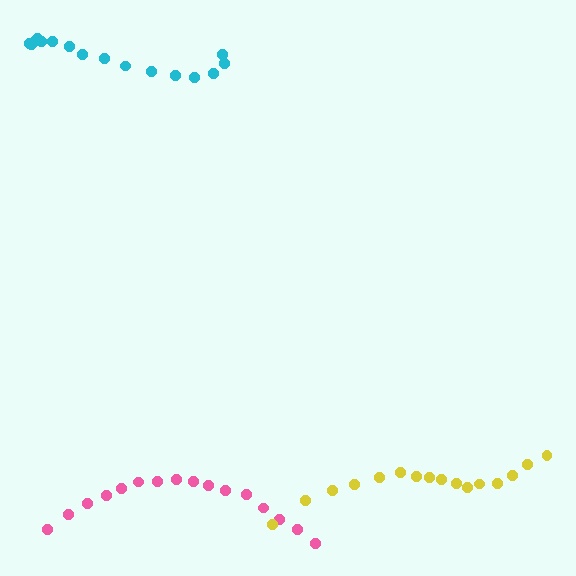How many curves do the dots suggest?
There are 3 distinct paths.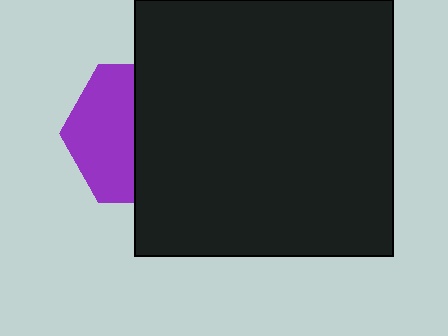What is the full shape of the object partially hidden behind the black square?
The partially hidden object is a purple hexagon.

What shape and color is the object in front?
The object in front is a black square.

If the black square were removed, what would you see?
You would see the complete purple hexagon.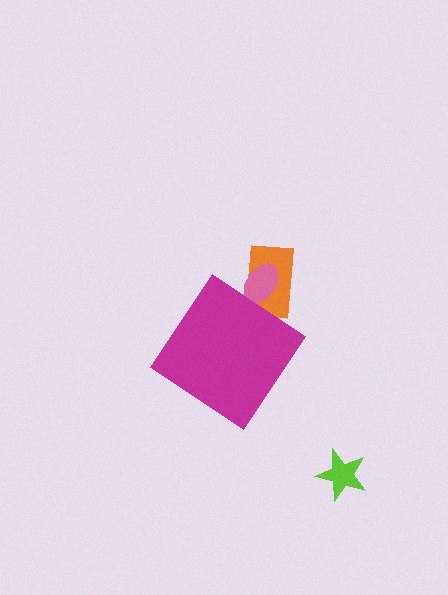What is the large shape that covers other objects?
A magenta diamond.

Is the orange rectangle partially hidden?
Yes, the orange rectangle is partially hidden behind the magenta diamond.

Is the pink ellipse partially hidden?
Yes, the pink ellipse is partially hidden behind the magenta diamond.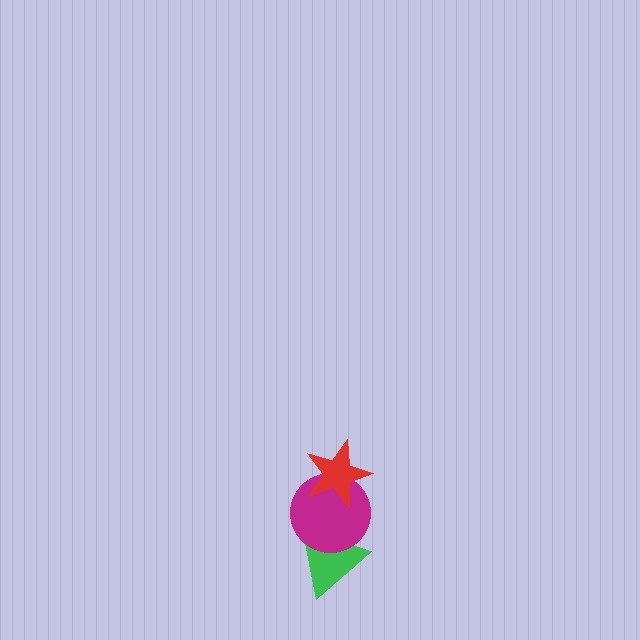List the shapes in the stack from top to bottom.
From top to bottom: the red star, the magenta circle, the green triangle.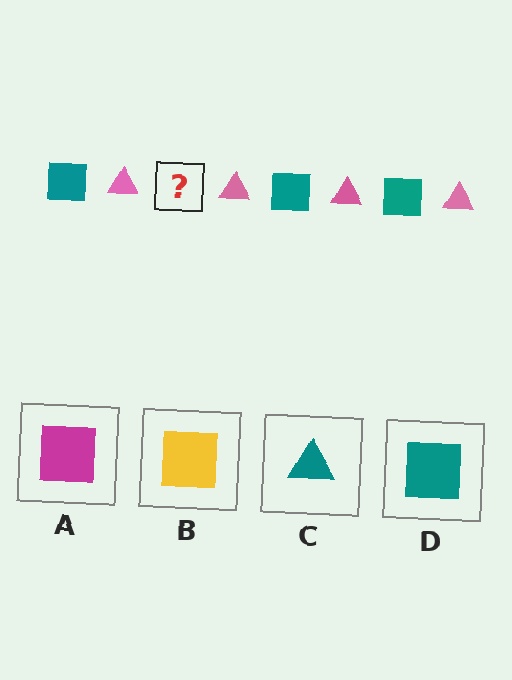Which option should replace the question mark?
Option D.